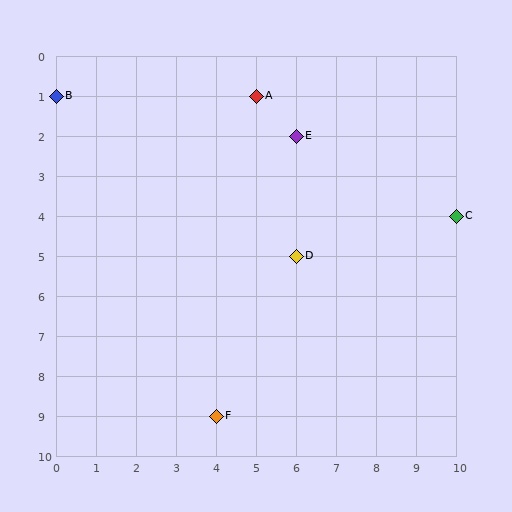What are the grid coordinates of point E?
Point E is at grid coordinates (6, 2).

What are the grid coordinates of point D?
Point D is at grid coordinates (6, 5).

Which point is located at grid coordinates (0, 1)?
Point B is at (0, 1).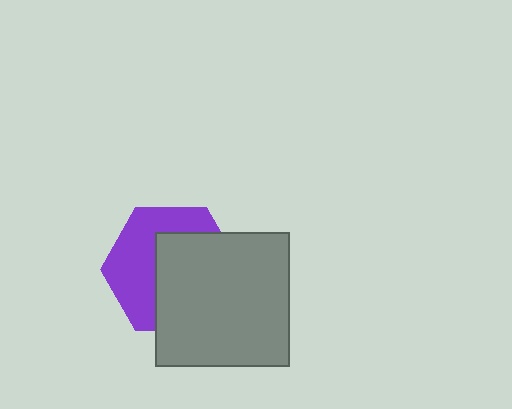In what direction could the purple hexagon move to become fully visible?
The purple hexagon could move toward the upper-left. That would shift it out from behind the gray square entirely.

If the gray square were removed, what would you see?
You would see the complete purple hexagon.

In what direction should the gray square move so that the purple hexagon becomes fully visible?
The gray square should move toward the lower-right. That is the shortest direction to clear the overlap and leave the purple hexagon fully visible.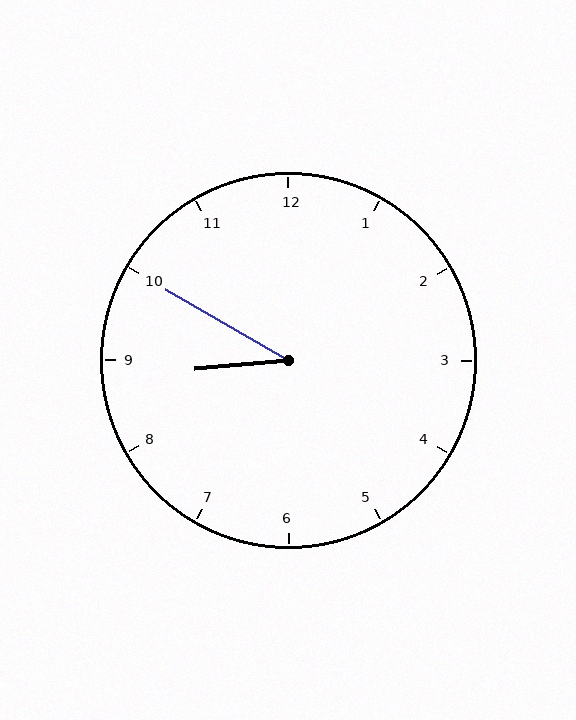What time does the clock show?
8:50.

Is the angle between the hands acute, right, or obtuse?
It is acute.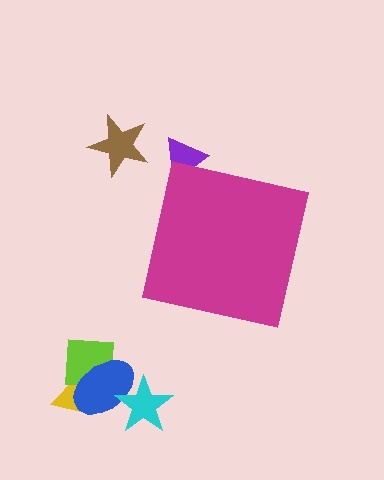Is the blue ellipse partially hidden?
No, the blue ellipse is fully visible.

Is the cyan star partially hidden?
No, the cyan star is fully visible.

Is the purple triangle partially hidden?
Yes, the purple triangle is partially hidden behind the magenta square.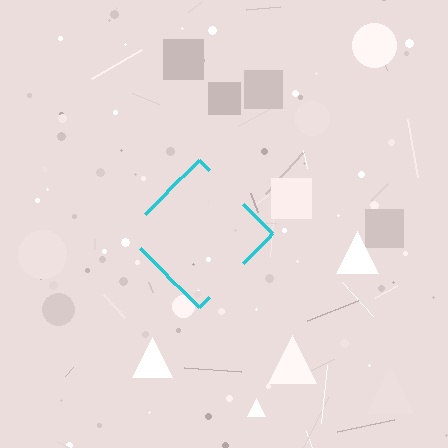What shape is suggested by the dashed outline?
The dashed outline suggests a diamond.